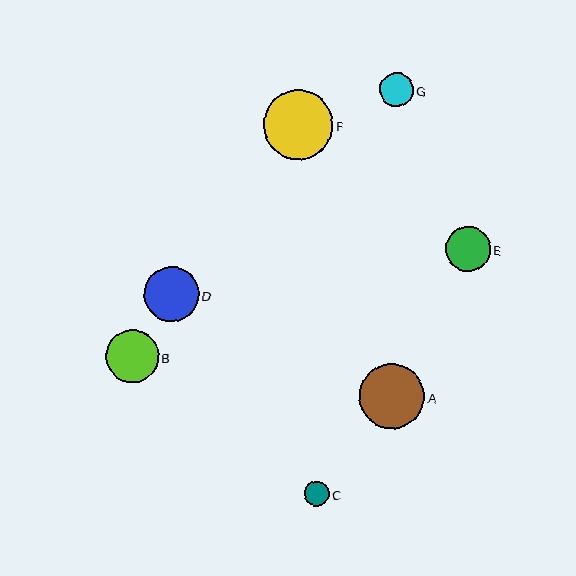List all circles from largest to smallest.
From largest to smallest: F, A, D, B, E, G, C.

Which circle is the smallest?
Circle C is the smallest with a size of approximately 25 pixels.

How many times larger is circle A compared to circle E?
Circle A is approximately 1.5 times the size of circle E.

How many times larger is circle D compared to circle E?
Circle D is approximately 1.2 times the size of circle E.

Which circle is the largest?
Circle F is the largest with a size of approximately 69 pixels.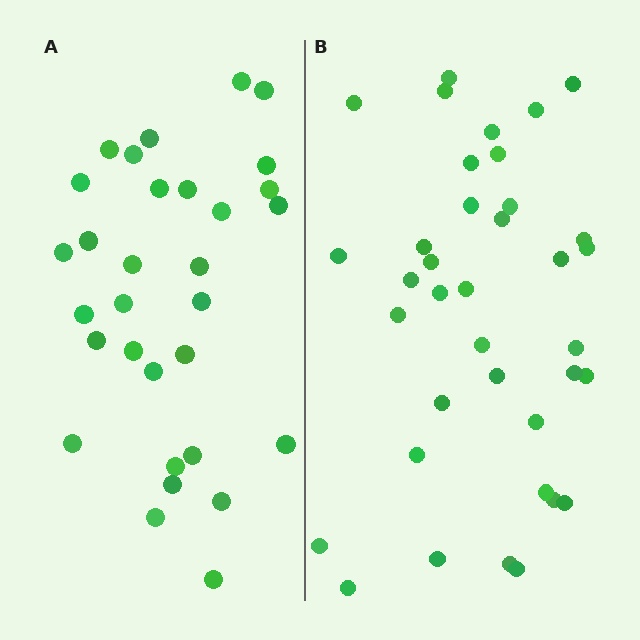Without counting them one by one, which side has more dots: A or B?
Region B (the right region) has more dots.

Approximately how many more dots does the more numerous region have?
Region B has about 6 more dots than region A.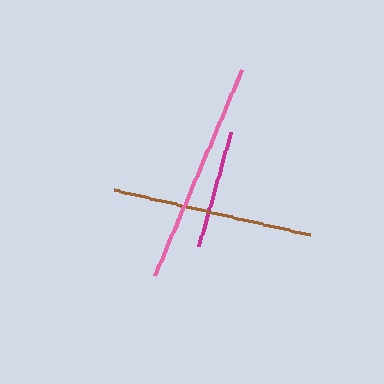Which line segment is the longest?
The pink line is the longest at approximately 223 pixels.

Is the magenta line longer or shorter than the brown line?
The brown line is longer than the magenta line.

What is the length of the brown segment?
The brown segment is approximately 200 pixels long.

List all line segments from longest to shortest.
From longest to shortest: pink, brown, magenta.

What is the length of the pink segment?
The pink segment is approximately 223 pixels long.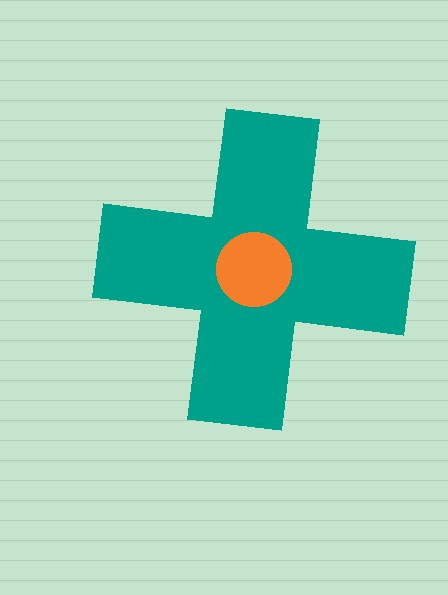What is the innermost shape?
The orange circle.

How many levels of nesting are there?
2.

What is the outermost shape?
The teal cross.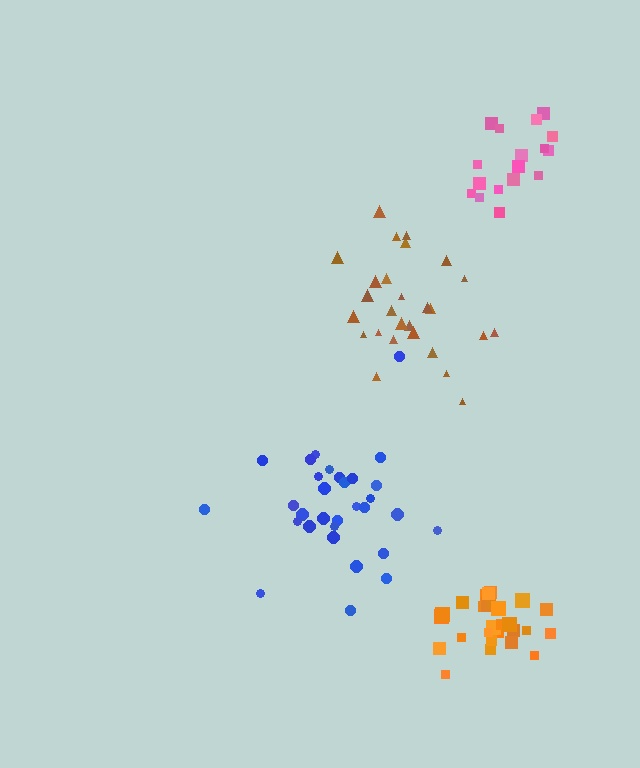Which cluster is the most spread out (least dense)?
Blue.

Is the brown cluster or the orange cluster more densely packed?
Orange.